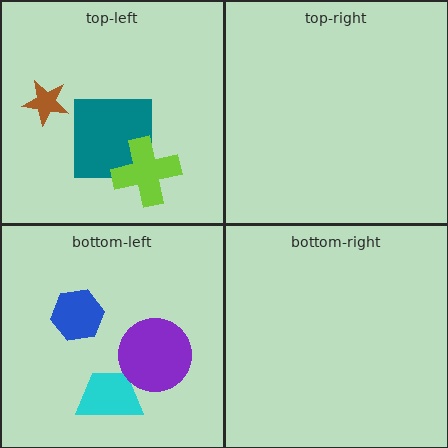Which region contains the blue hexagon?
The bottom-left region.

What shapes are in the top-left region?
The brown star, the teal square, the lime cross.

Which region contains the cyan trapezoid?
The bottom-left region.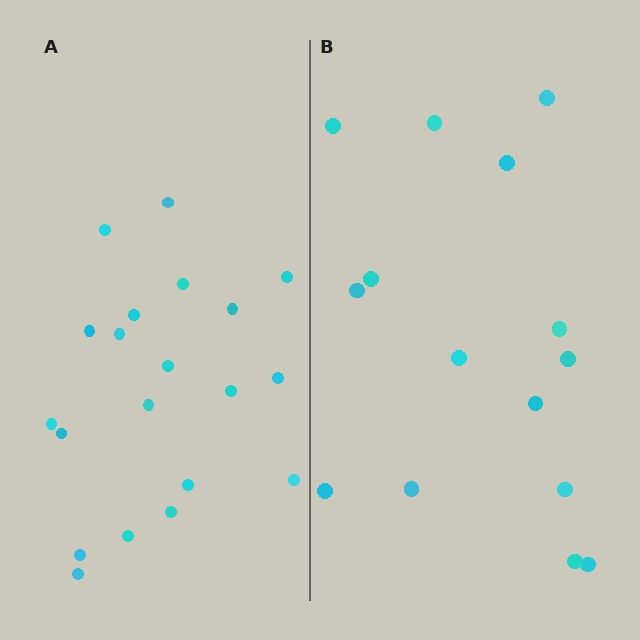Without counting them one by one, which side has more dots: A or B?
Region A (the left region) has more dots.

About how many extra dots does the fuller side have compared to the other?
Region A has about 5 more dots than region B.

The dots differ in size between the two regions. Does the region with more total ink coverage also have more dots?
No. Region B has more total ink coverage because its dots are larger, but region A actually contains more individual dots. Total area can be misleading — the number of items is what matters here.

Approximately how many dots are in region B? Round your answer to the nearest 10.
About 20 dots. (The exact count is 15, which rounds to 20.)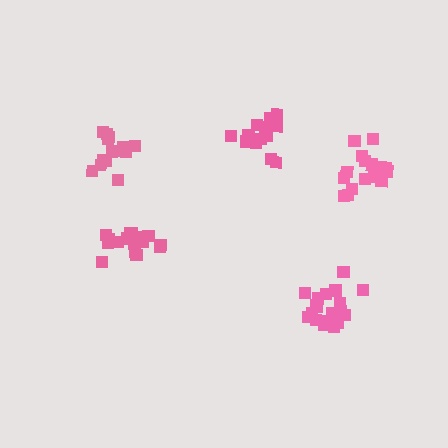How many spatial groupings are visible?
There are 5 spatial groupings.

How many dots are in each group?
Group 1: 14 dots, Group 2: 16 dots, Group 3: 16 dots, Group 4: 19 dots, Group 5: 19 dots (84 total).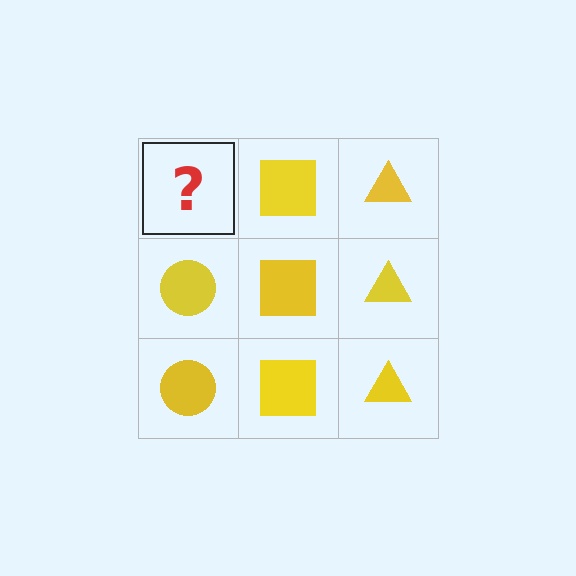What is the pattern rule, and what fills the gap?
The rule is that each column has a consistent shape. The gap should be filled with a yellow circle.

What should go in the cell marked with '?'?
The missing cell should contain a yellow circle.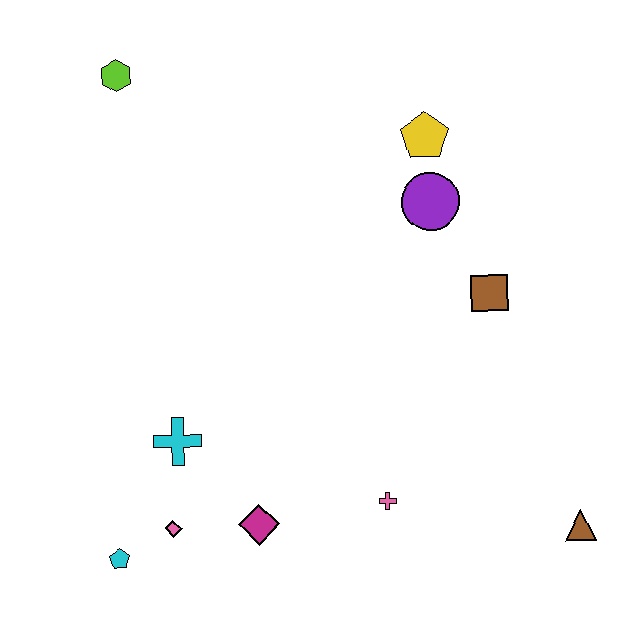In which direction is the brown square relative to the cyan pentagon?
The brown square is to the right of the cyan pentagon.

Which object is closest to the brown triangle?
The pink cross is closest to the brown triangle.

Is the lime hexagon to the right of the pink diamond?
No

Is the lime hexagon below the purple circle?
No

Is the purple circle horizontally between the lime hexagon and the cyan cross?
No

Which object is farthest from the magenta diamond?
The lime hexagon is farthest from the magenta diamond.